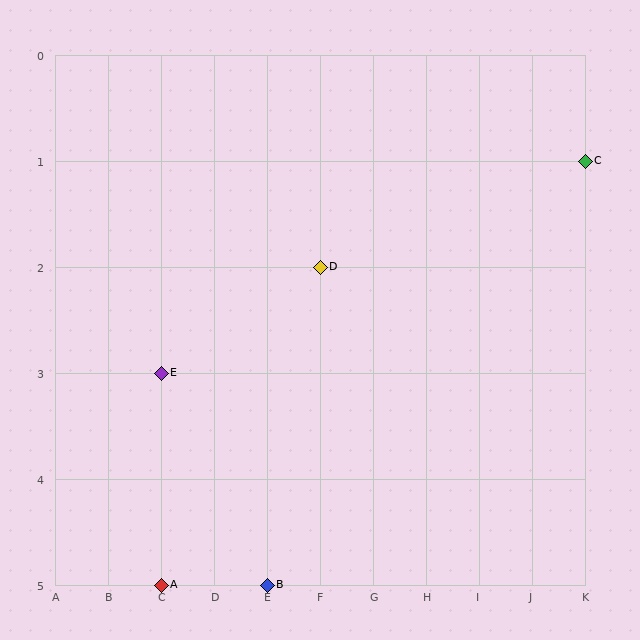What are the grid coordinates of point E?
Point E is at grid coordinates (C, 3).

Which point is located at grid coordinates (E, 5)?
Point B is at (E, 5).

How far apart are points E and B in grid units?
Points E and B are 2 columns and 2 rows apart (about 2.8 grid units diagonally).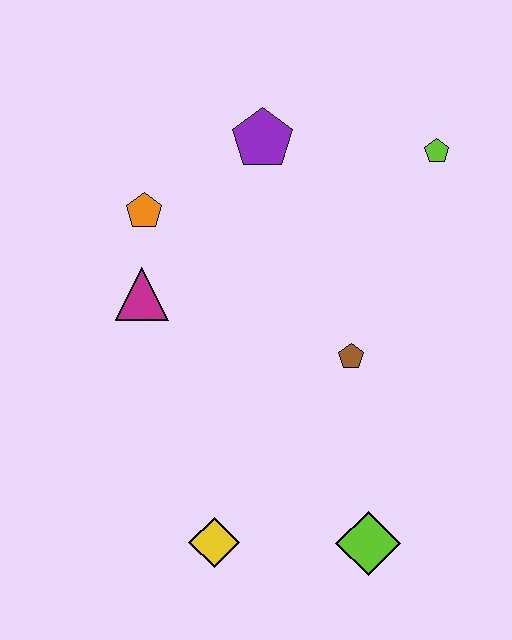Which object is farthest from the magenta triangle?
The lime diamond is farthest from the magenta triangle.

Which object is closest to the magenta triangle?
The orange pentagon is closest to the magenta triangle.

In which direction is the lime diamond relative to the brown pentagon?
The lime diamond is below the brown pentagon.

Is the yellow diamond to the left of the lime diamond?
Yes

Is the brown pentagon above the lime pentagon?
No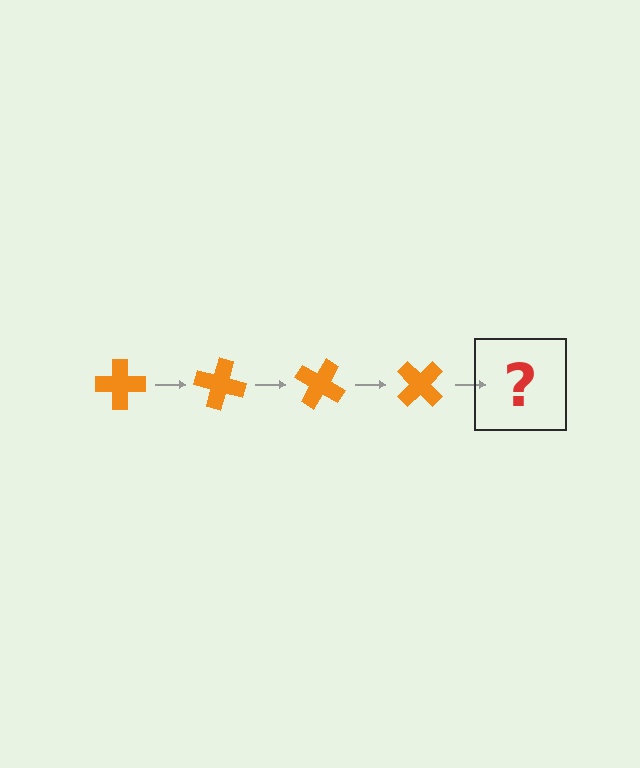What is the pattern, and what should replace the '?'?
The pattern is that the cross rotates 15 degrees each step. The '?' should be an orange cross rotated 60 degrees.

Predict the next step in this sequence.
The next step is an orange cross rotated 60 degrees.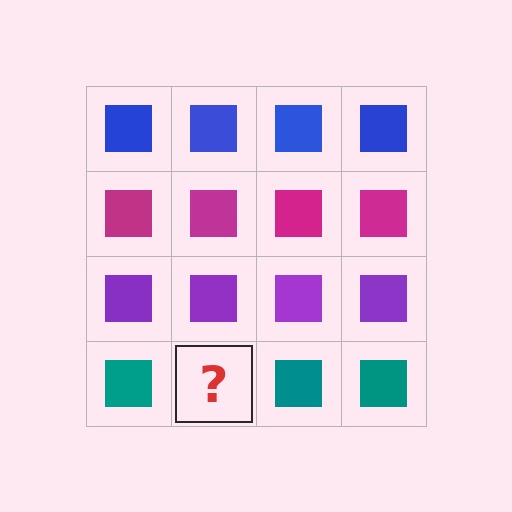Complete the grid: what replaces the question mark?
The question mark should be replaced with a teal square.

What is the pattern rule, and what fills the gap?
The rule is that each row has a consistent color. The gap should be filled with a teal square.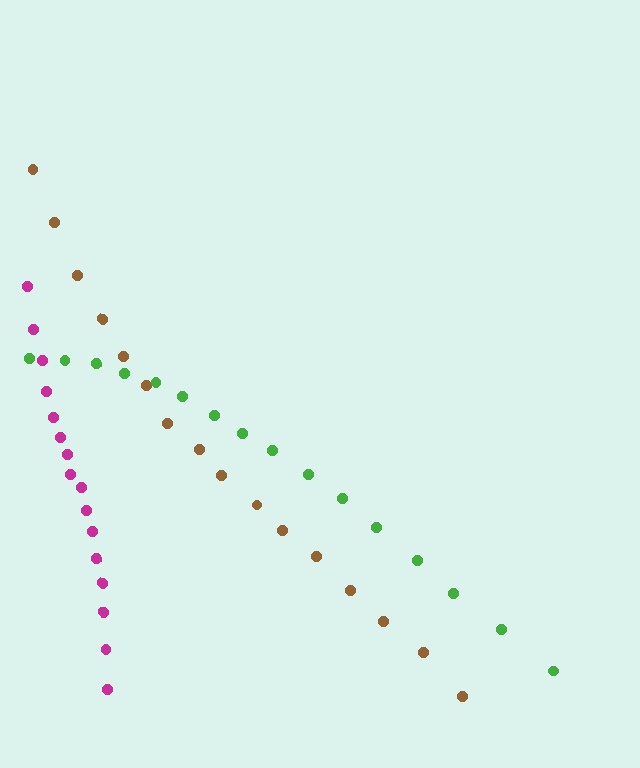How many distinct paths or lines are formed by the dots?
There are 3 distinct paths.